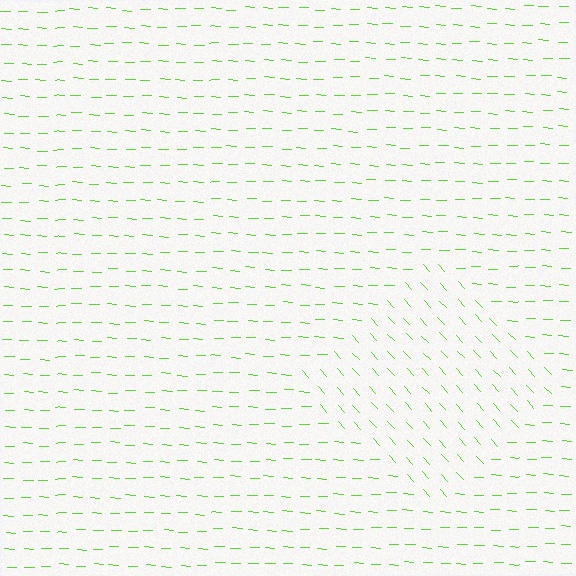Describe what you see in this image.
The image is filled with small lime line segments. A diamond region in the image has lines oriented differently from the surrounding lines, creating a visible texture boundary.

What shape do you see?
I see a diamond.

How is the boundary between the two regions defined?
The boundary is defined purely by a change in line orientation (approximately 45 degrees difference). All lines are the same color and thickness.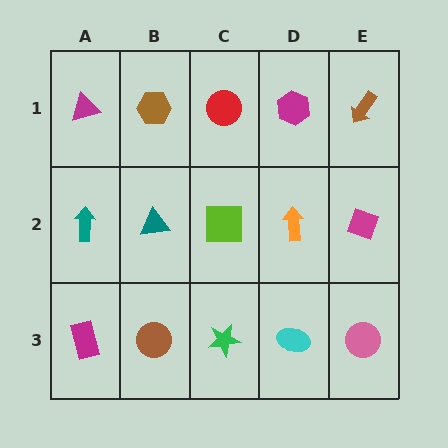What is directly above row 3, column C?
A lime square.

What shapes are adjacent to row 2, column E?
A brown arrow (row 1, column E), a pink circle (row 3, column E), an orange arrow (row 2, column D).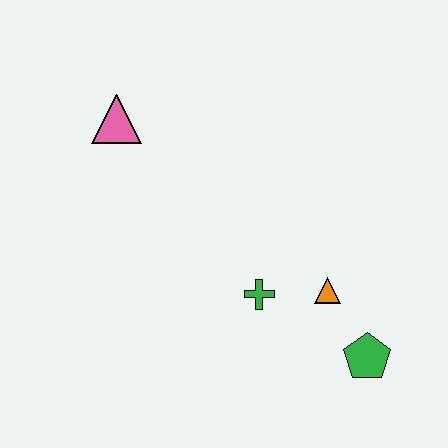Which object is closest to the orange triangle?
The green cross is closest to the orange triangle.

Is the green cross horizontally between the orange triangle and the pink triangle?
Yes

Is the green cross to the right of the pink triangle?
Yes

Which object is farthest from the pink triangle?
The green pentagon is farthest from the pink triangle.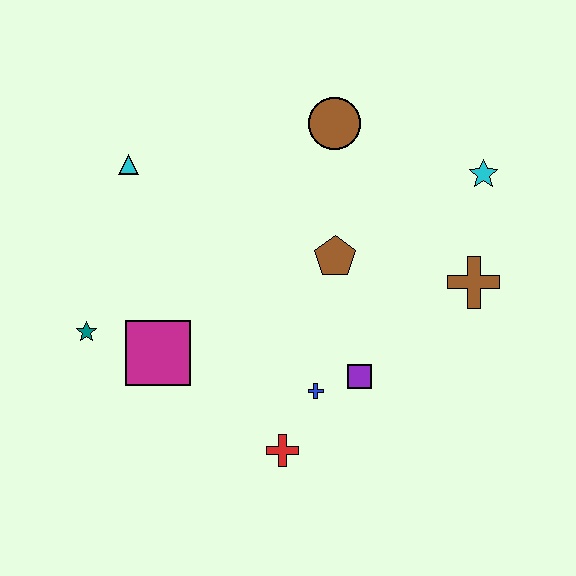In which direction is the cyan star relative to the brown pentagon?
The cyan star is to the right of the brown pentagon.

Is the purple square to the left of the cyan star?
Yes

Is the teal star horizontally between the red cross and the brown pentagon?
No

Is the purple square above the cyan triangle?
No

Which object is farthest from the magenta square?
The cyan star is farthest from the magenta square.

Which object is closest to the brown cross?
The cyan star is closest to the brown cross.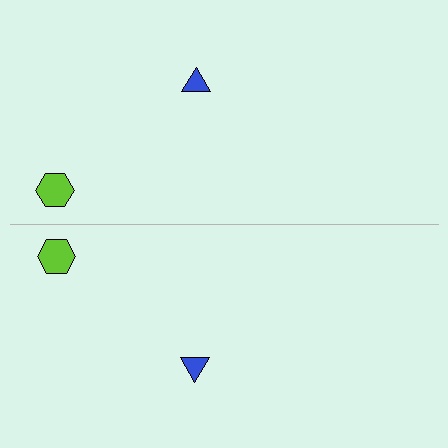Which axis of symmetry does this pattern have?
The pattern has a horizontal axis of symmetry running through the center of the image.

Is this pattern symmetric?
Yes, this pattern has bilateral (reflection) symmetry.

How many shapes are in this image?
There are 4 shapes in this image.